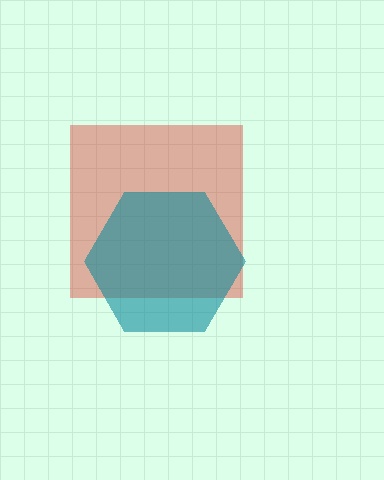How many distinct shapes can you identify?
There are 2 distinct shapes: a red square, a teal hexagon.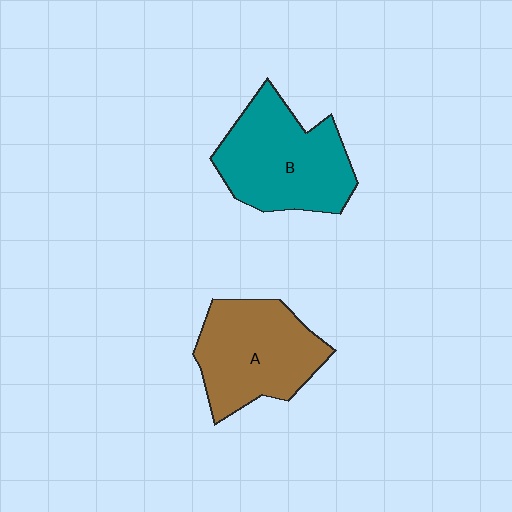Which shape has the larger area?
Shape B (teal).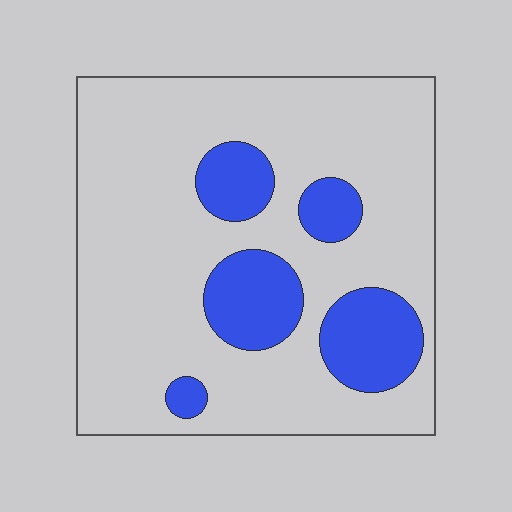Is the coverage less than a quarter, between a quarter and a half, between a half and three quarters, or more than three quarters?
Less than a quarter.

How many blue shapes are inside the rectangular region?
5.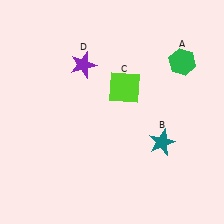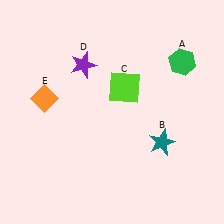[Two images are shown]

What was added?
An orange diamond (E) was added in Image 2.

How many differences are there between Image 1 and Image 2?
There is 1 difference between the two images.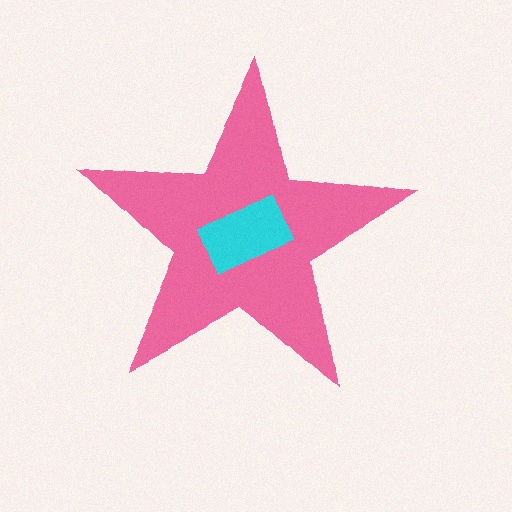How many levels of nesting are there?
2.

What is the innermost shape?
The cyan rectangle.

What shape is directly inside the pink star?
The cyan rectangle.